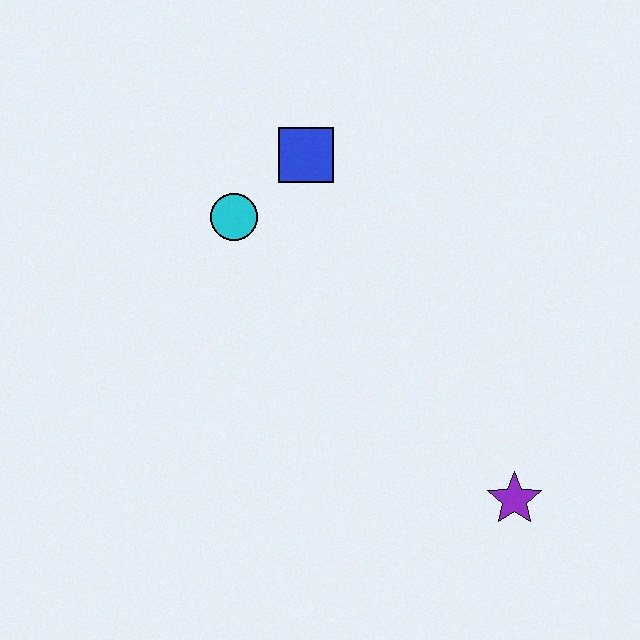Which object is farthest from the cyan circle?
The purple star is farthest from the cyan circle.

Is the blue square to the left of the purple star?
Yes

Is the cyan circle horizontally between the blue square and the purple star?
No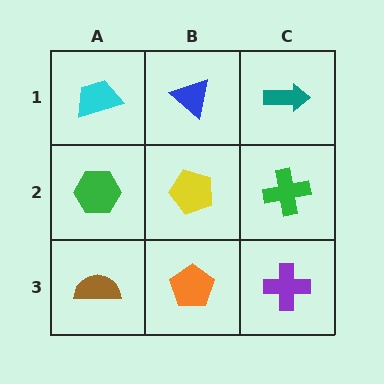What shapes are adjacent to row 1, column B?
A yellow pentagon (row 2, column B), a cyan trapezoid (row 1, column A), a teal arrow (row 1, column C).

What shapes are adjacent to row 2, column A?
A cyan trapezoid (row 1, column A), a brown semicircle (row 3, column A), a yellow pentagon (row 2, column B).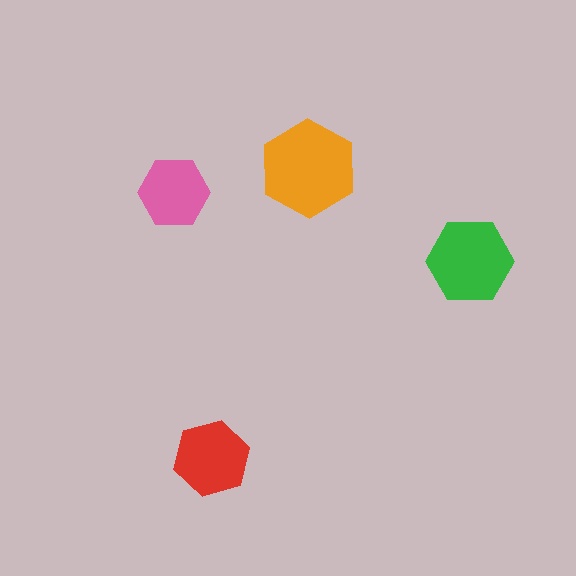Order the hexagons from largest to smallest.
the orange one, the green one, the red one, the pink one.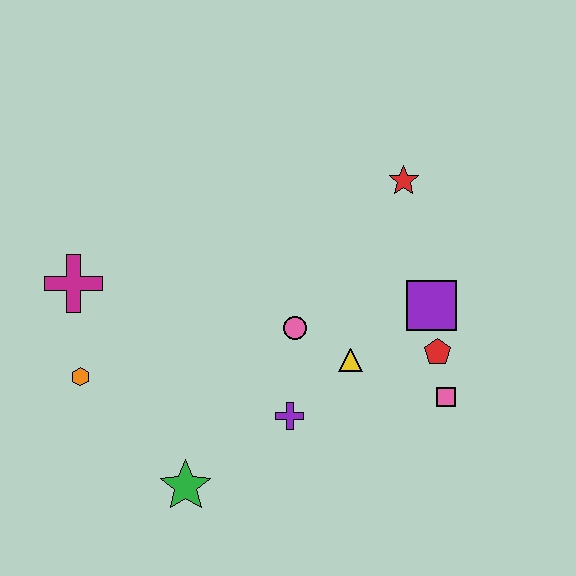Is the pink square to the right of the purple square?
Yes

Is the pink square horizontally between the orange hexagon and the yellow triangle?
No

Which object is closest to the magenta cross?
The orange hexagon is closest to the magenta cross.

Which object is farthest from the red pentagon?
The magenta cross is farthest from the red pentagon.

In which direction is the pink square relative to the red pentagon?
The pink square is below the red pentagon.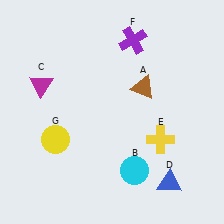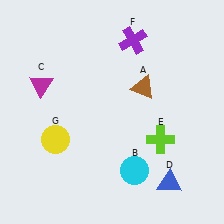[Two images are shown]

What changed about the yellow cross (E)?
In Image 1, E is yellow. In Image 2, it changed to lime.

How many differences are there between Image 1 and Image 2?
There is 1 difference between the two images.